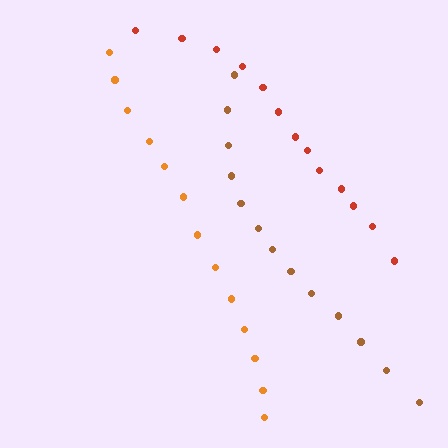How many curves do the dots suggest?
There are 3 distinct paths.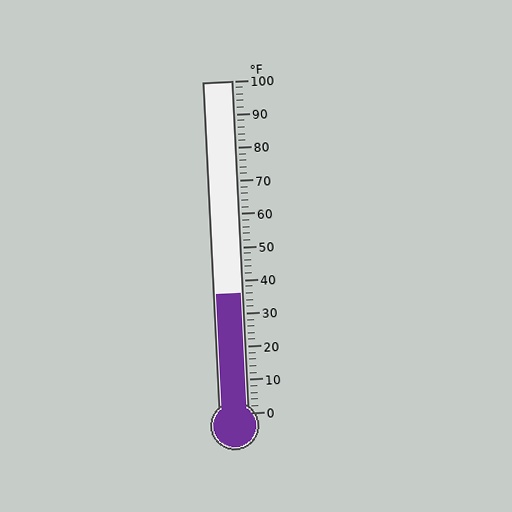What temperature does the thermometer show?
The thermometer shows approximately 36°F.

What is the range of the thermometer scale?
The thermometer scale ranges from 0°F to 100°F.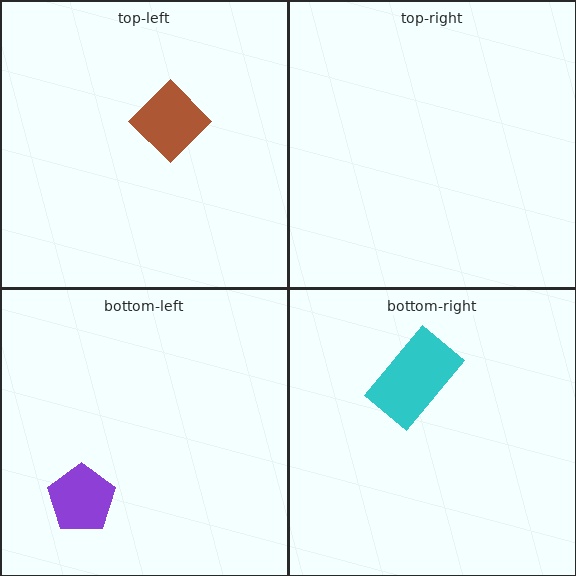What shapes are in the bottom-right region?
The cyan rectangle.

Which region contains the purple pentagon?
The bottom-left region.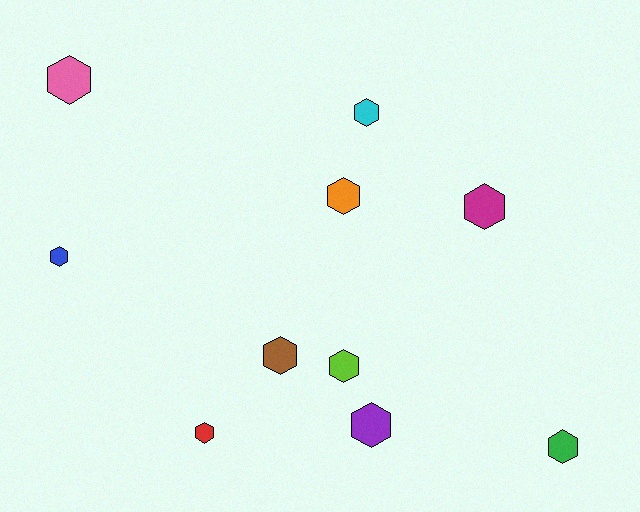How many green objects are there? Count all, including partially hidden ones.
There is 1 green object.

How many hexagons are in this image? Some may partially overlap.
There are 10 hexagons.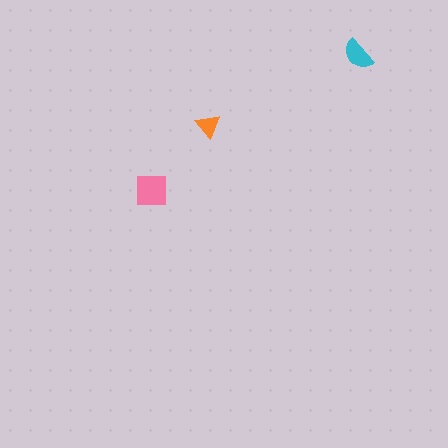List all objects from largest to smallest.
The pink square, the cyan semicircle, the orange triangle.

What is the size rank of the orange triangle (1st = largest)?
3rd.